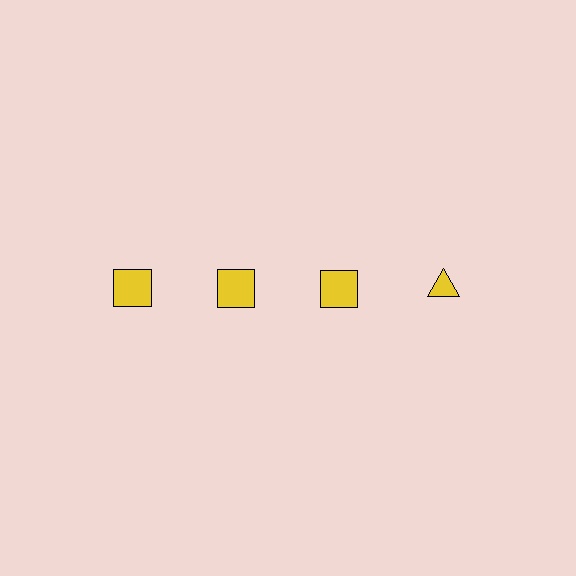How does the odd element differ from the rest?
It has a different shape: triangle instead of square.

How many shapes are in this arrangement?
There are 4 shapes arranged in a grid pattern.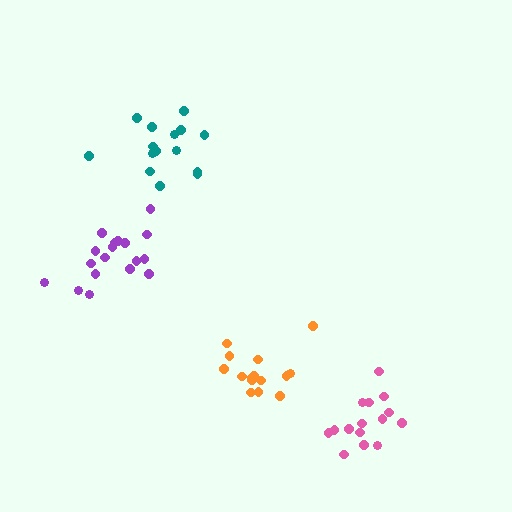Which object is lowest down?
The pink cluster is bottommost.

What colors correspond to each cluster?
The clusters are colored: orange, purple, pink, teal.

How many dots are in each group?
Group 1: 15 dots, Group 2: 18 dots, Group 3: 15 dots, Group 4: 15 dots (63 total).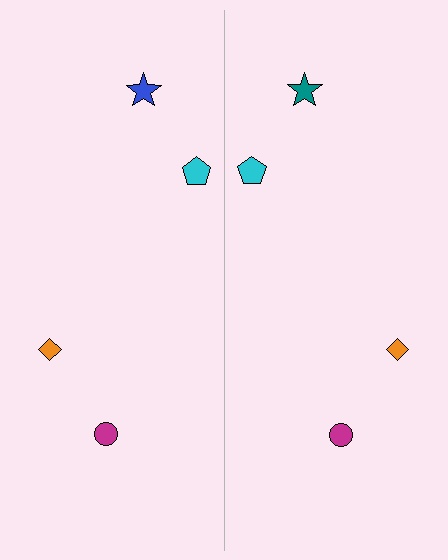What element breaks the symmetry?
The teal star on the right side breaks the symmetry — its mirror counterpart is blue.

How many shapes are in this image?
There are 8 shapes in this image.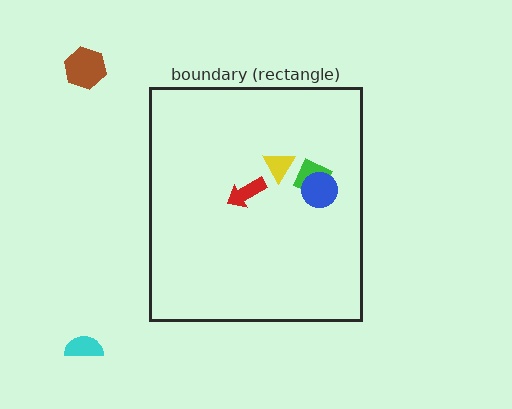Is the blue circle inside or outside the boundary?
Inside.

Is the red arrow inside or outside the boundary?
Inside.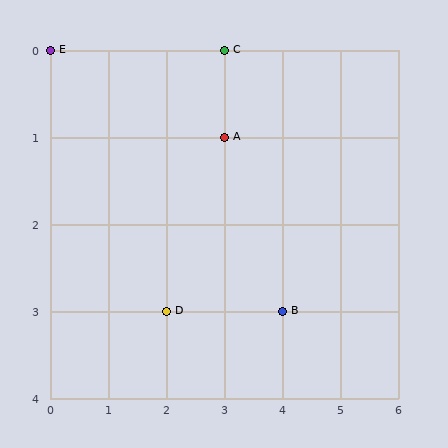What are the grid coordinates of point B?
Point B is at grid coordinates (4, 3).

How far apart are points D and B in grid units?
Points D and B are 2 columns apart.